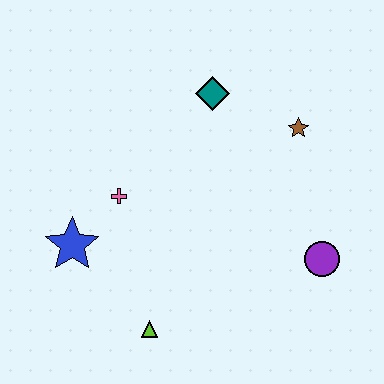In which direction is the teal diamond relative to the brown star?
The teal diamond is to the left of the brown star.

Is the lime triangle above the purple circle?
No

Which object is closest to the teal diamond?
The brown star is closest to the teal diamond.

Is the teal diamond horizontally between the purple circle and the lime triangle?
Yes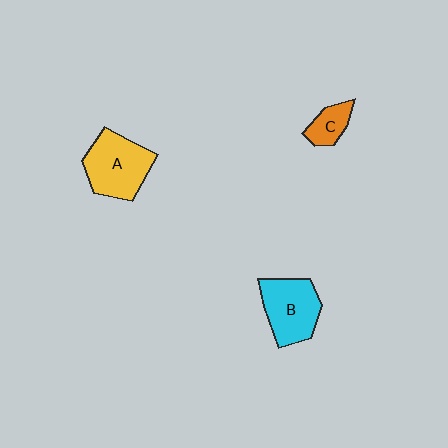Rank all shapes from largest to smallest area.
From largest to smallest: A (yellow), B (cyan), C (orange).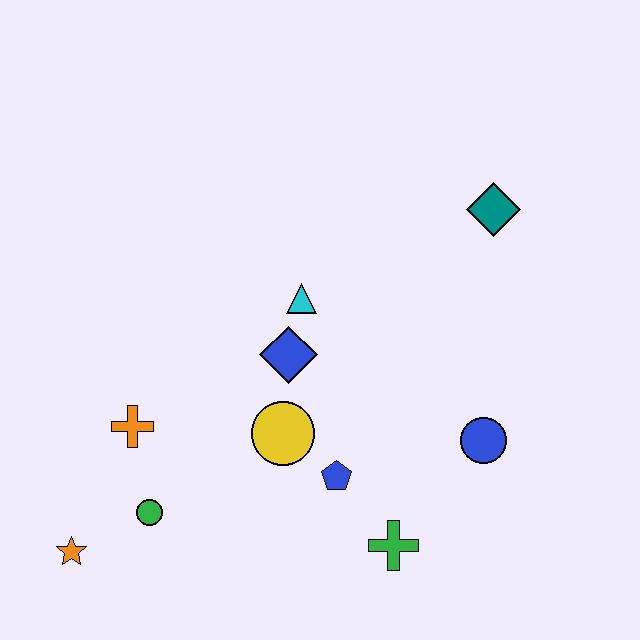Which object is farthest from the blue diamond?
The orange star is farthest from the blue diamond.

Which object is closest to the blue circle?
The green cross is closest to the blue circle.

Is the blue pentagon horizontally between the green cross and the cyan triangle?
Yes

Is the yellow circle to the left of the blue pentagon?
Yes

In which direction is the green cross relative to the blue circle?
The green cross is below the blue circle.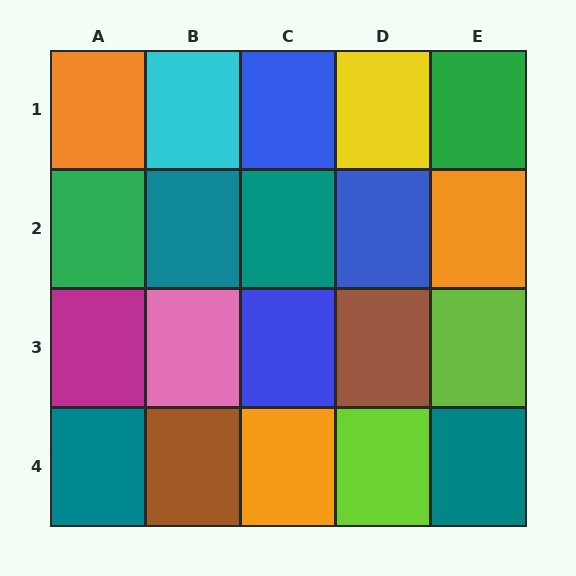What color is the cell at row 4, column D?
Lime.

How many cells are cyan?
1 cell is cyan.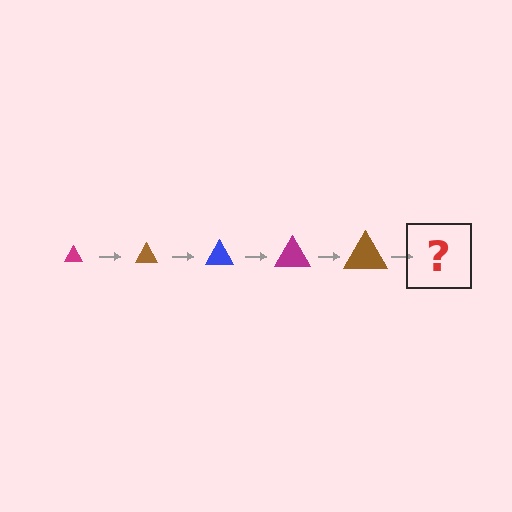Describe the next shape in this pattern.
It should be a blue triangle, larger than the previous one.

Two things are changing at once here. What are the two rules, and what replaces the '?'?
The two rules are that the triangle grows larger each step and the color cycles through magenta, brown, and blue. The '?' should be a blue triangle, larger than the previous one.